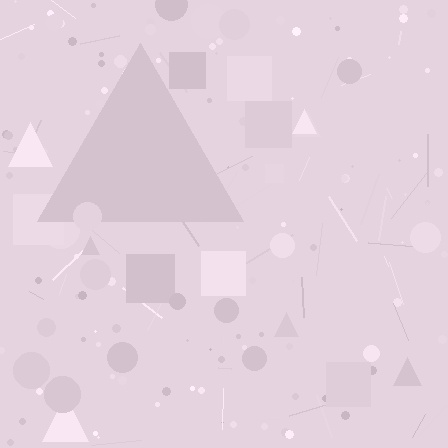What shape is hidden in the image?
A triangle is hidden in the image.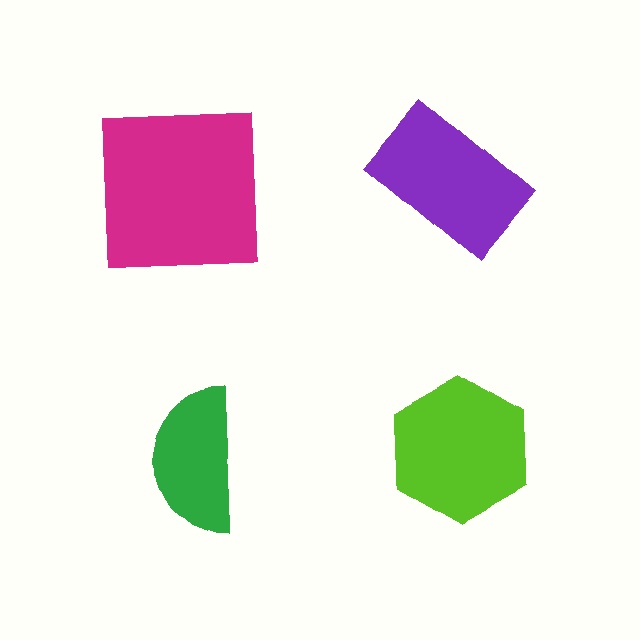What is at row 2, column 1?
A green semicircle.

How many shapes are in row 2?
2 shapes.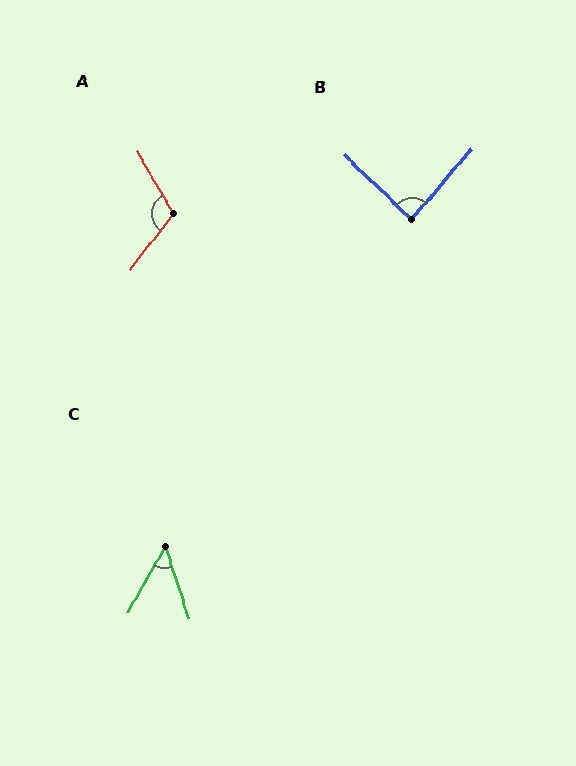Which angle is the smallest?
C, at approximately 47 degrees.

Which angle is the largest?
A, at approximately 112 degrees.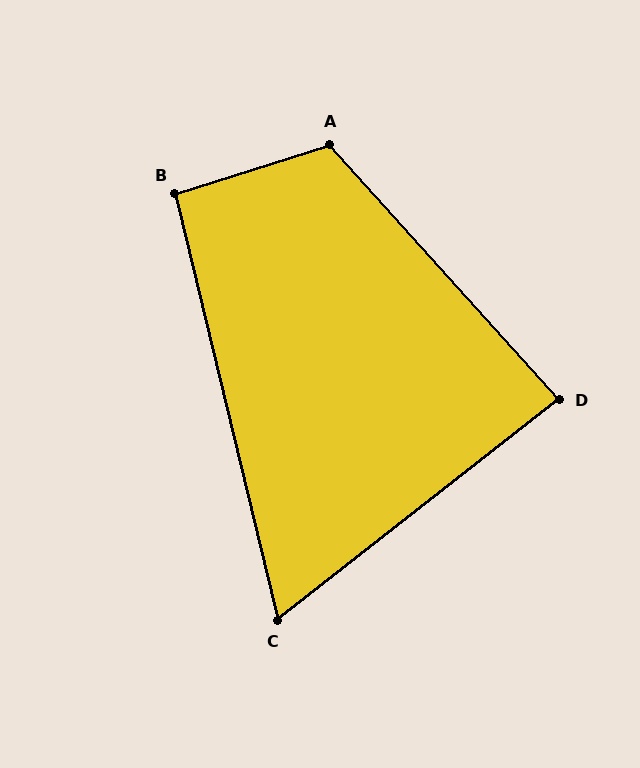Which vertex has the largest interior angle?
A, at approximately 114 degrees.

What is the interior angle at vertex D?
Approximately 86 degrees (approximately right).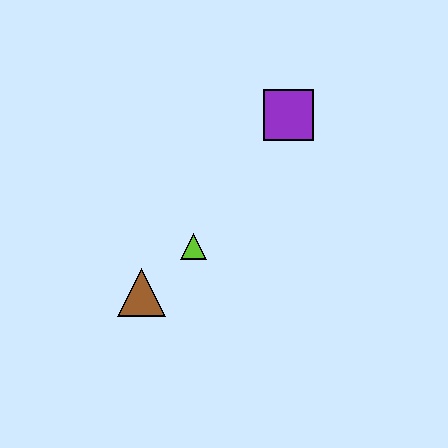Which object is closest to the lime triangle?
The brown triangle is closest to the lime triangle.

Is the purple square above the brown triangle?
Yes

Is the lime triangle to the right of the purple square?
No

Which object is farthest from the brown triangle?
The purple square is farthest from the brown triangle.